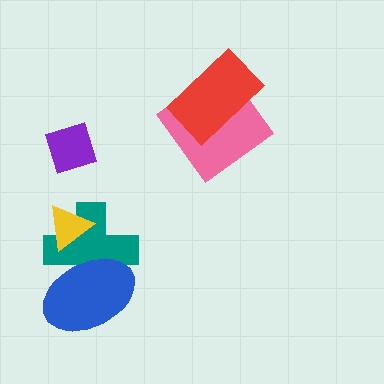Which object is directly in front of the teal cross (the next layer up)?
The yellow triangle is directly in front of the teal cross.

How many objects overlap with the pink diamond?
1 object overlaps with the pink diamond.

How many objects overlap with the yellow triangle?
1 object overlaps with the yellow triangle.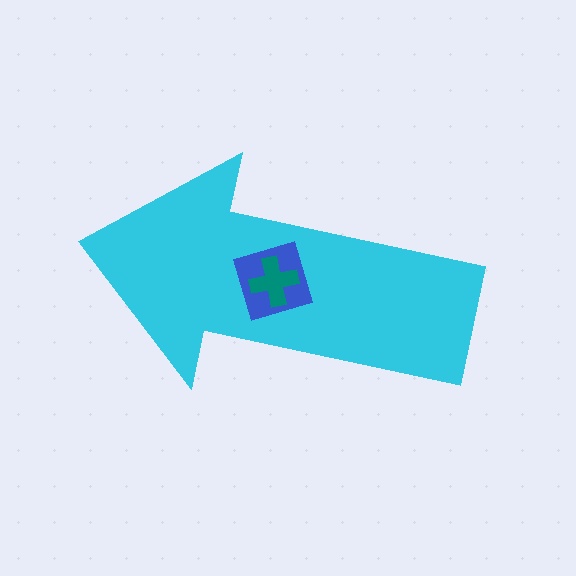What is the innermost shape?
The teal cross.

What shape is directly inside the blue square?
The teal cross.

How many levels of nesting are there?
3.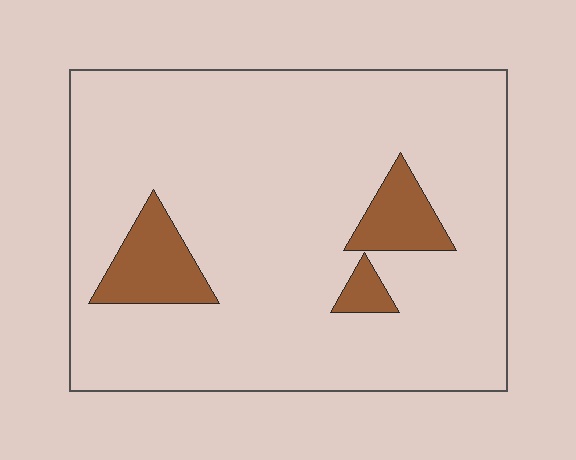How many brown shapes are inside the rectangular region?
3.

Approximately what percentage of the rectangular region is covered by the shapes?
Approximately 10%.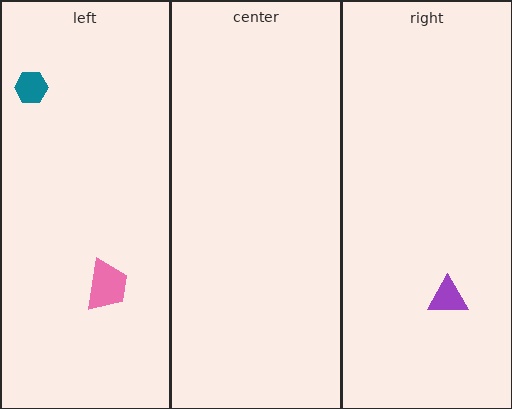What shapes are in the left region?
The pink trapezoid, the teal hexagon.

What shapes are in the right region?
The purple triangle.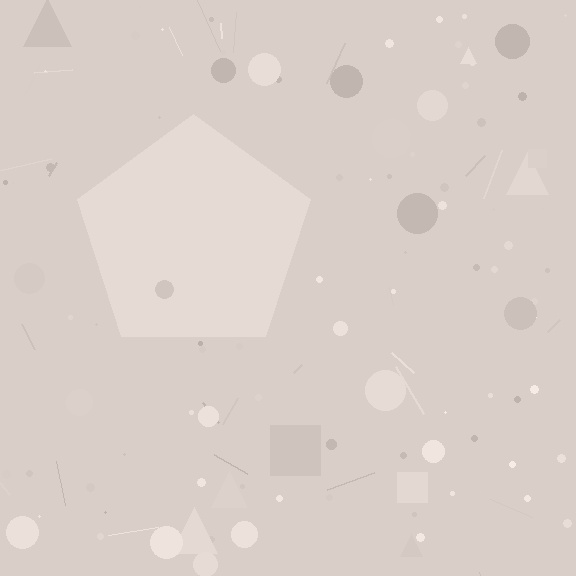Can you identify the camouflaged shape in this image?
The camouflaged shape is a pentagon.